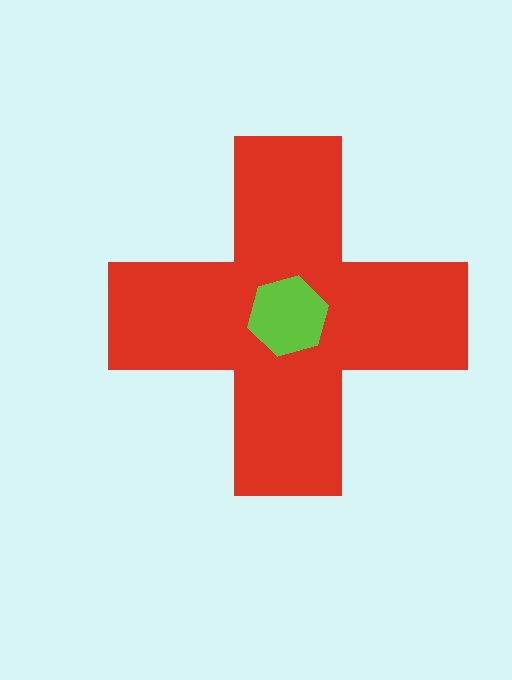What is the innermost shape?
The lime hexagon.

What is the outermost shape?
The red cross.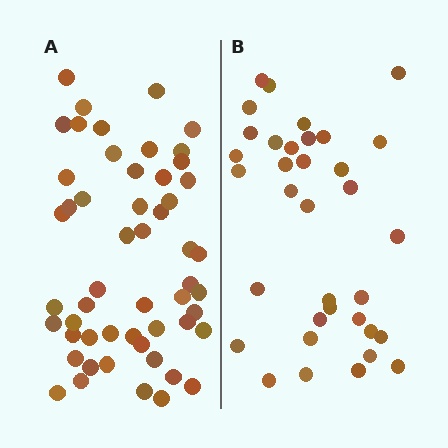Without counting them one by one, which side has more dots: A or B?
Region A (the left region) has more dots.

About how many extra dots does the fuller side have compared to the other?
Region A has approximately 20 more dots than region B.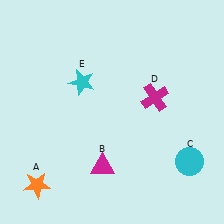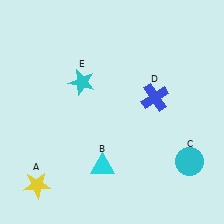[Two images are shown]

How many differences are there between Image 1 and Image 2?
There are 3 differences between the two images.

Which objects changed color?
A changed from orange to yellow. B changed from magenta to cyan. D changed from magenta to blue.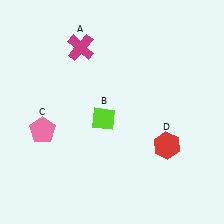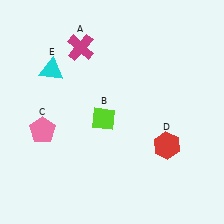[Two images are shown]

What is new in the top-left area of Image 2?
A cyan triangle (E) was added in the top-left area of Image 2.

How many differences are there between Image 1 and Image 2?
There is 1 difference between the two images.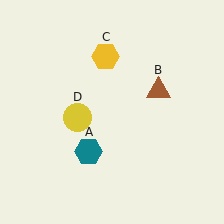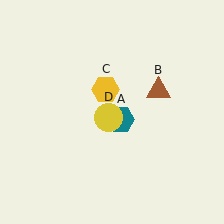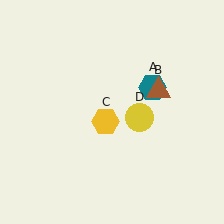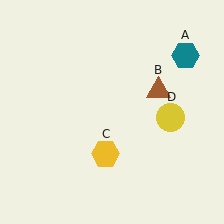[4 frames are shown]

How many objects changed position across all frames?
3 objects changed position: teal hexagon (object A), yellow hexagon (object C), yellow circle (object D).